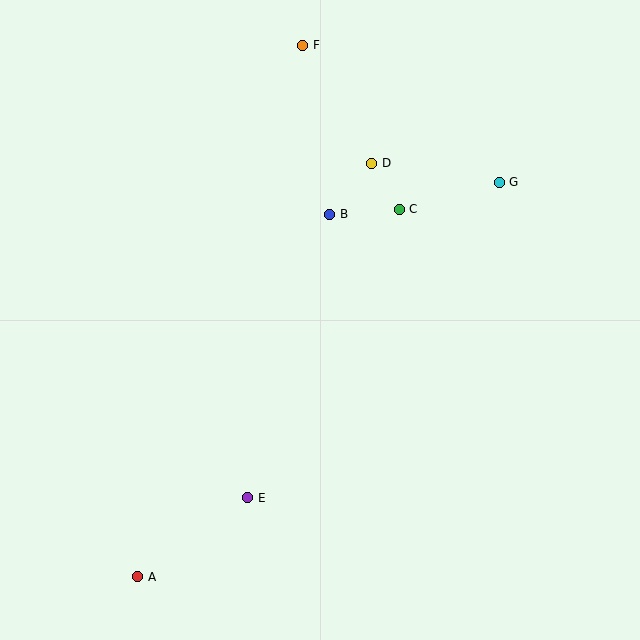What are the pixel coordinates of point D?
Point D is at (372, 163).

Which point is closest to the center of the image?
Point B at (330, 214) is closest to the center.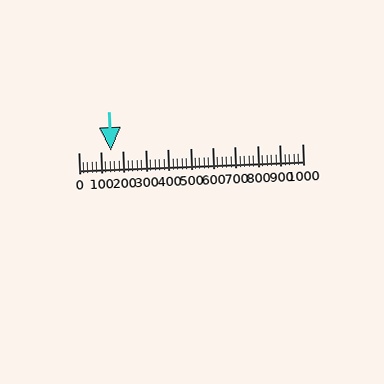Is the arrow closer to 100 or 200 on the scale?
The arrow is closer to 100.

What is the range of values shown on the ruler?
The ruler shows values from 0 to 1000.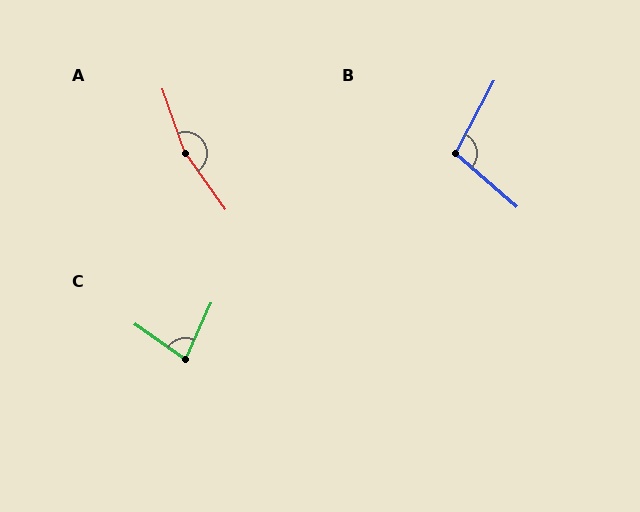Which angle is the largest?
A, at approximately 165 degrees.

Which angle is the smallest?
C, at approximately 79 degrees.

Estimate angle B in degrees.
Approximately 103 degrees.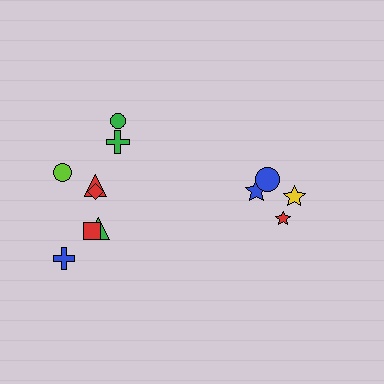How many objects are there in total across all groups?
There are 12 objects.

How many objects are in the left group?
There are 8 objects.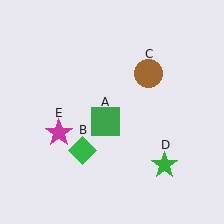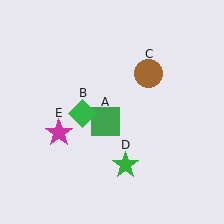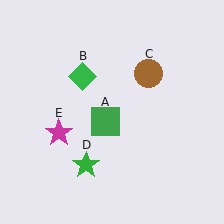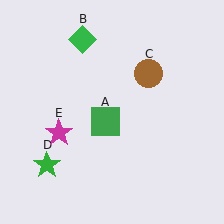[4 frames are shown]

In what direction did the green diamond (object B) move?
The green diamond (object B) moved up.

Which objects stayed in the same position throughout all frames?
Green square (object A) and brown circle (object C) and magenta star (object E) remained stationary.